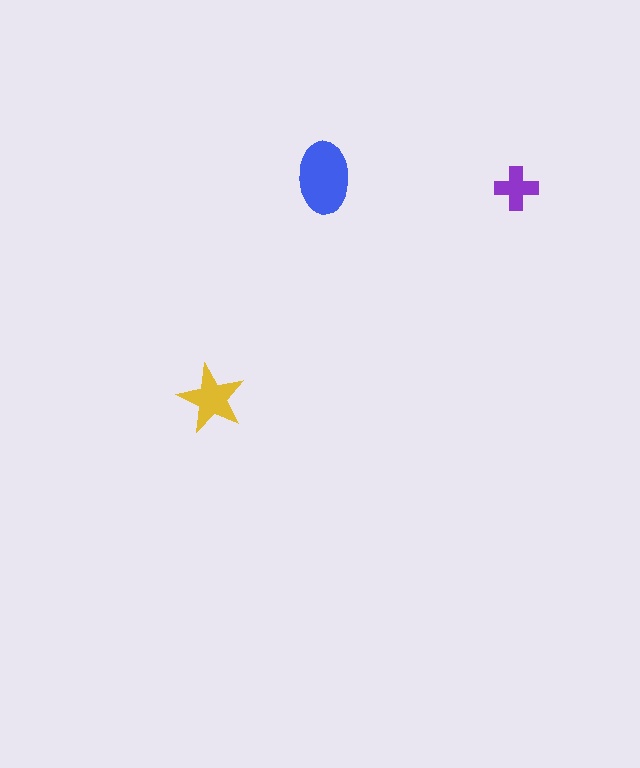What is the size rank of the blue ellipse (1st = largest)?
1st.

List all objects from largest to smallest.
The blue ellipse, the yellow star, the purple cross.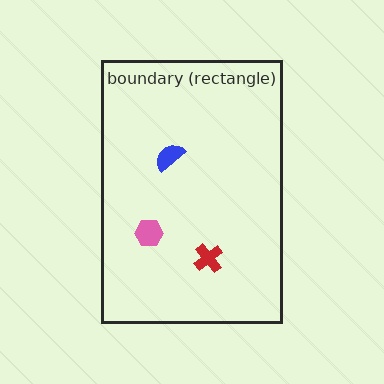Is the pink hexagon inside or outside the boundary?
Inside.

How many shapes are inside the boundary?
3 inside, 0 outside.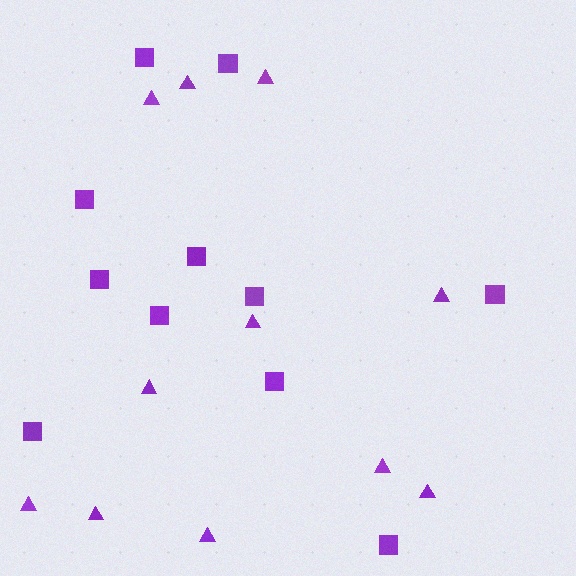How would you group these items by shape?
There are 2 groups: one group of triangles (11) and one group of squares (11).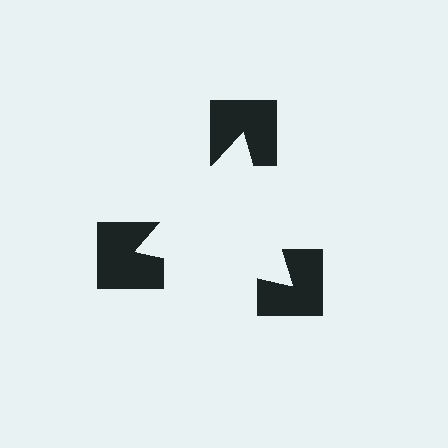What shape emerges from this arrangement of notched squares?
An illusory triangle — its edges are inferred from the aligned wedge cuts in the notched squares, not physically drawn.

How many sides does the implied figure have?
3 sides.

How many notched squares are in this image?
There are 3 — one at each vertex of the illusory triangle.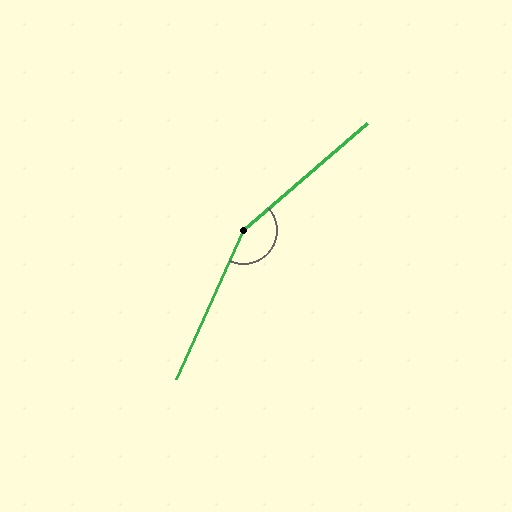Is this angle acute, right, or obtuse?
It is obtuse.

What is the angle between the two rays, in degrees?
Approximately 155 degrees.